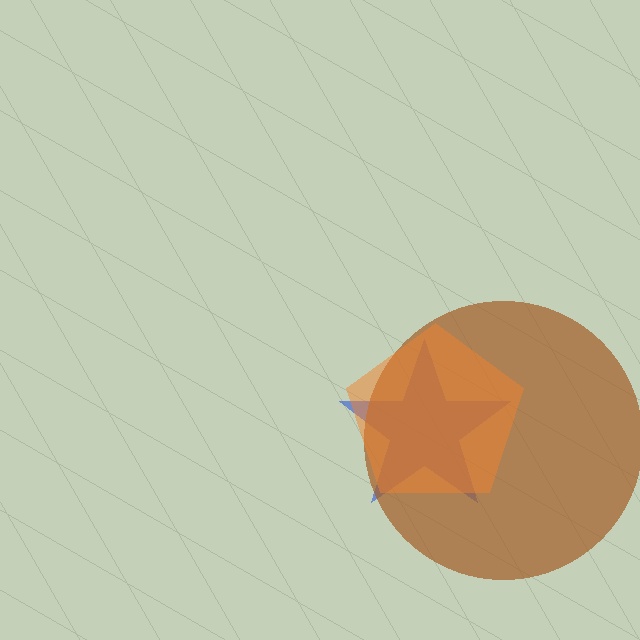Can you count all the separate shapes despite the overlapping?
Yes, there are 3 separate shapes.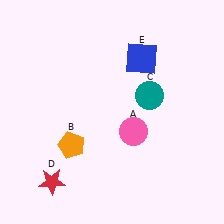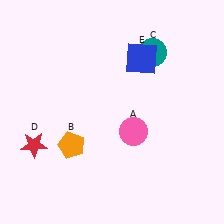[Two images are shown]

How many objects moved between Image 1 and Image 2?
2 objects moved between the two images.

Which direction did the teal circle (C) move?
The teal circle (C) moved up.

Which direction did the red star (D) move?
The red star (D) moved up.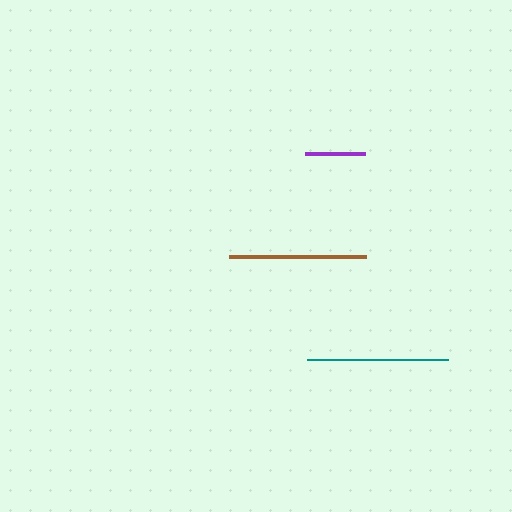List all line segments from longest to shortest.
From longest to shortest: teal, brown, purple.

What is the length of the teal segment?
The teal segment is approximately 140 pixels long.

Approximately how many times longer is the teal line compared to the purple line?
The teal line is approximately 2.3 times the length of the purple line.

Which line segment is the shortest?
The purple line is the shortest at approximately 60 pixels.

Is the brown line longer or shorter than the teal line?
The teal line is longer than the brown line.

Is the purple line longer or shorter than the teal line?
The teal line is longer than the purple line.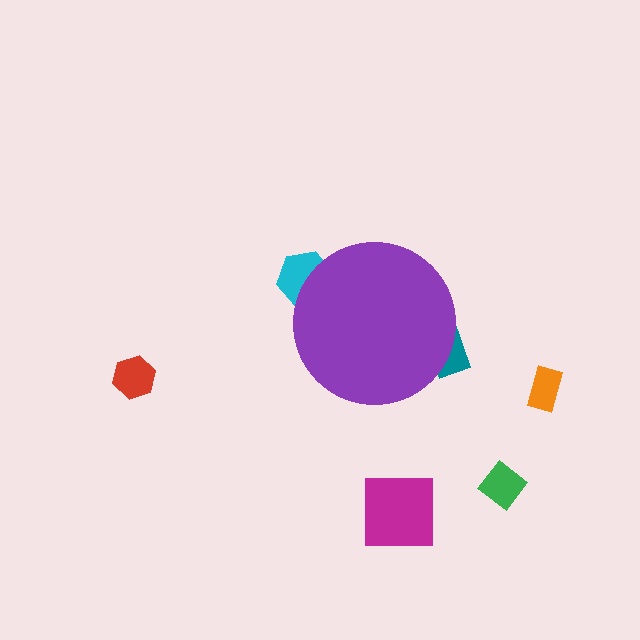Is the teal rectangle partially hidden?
Yes, the teal rectangle is partially hidden behind the purple circle.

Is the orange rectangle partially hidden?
No, the orange rectangle is fully visible.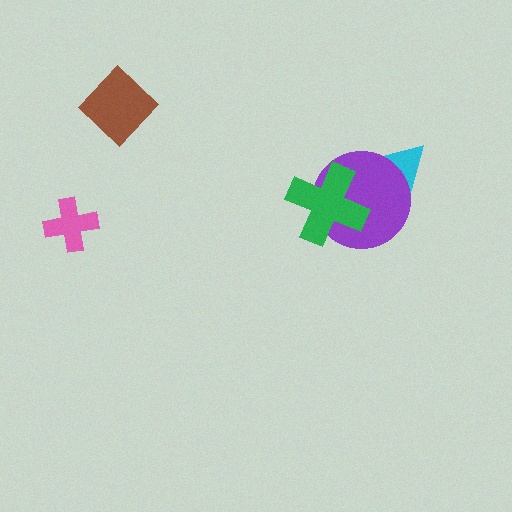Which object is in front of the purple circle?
The green cross is in front of the purple circle.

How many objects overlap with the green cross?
1 object overlaps with the green cross.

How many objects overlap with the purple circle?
2 objects overlap with the purple circle.